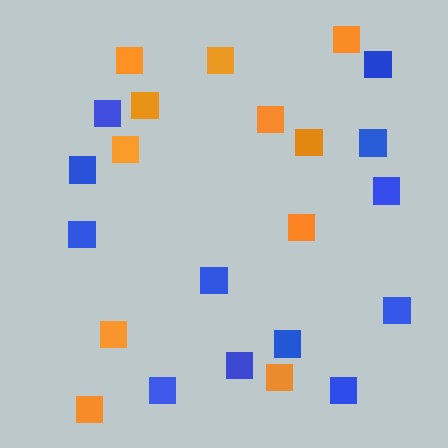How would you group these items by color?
There are 2 groups: one group of blue squares (12) and one group of orange squares (11).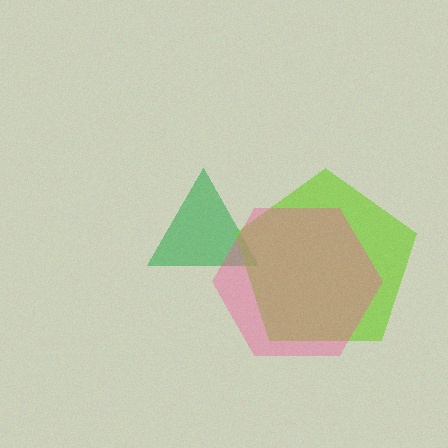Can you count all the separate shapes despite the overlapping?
Yes, there are 3 separate shapes.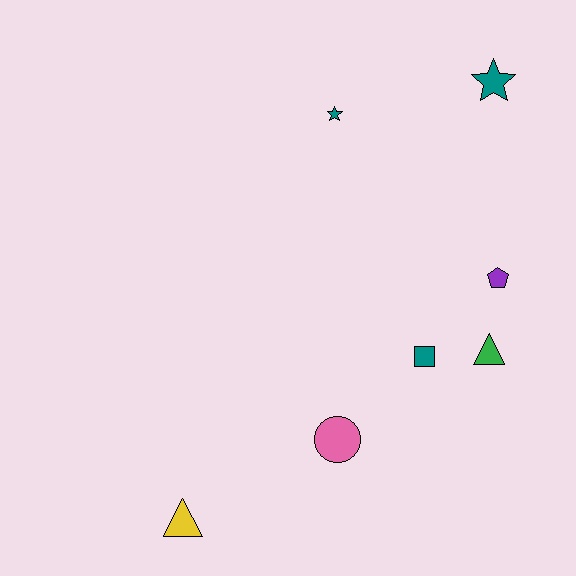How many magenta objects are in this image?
There are no magenta objects.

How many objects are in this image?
There are 7 objects.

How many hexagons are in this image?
There are no hexagons.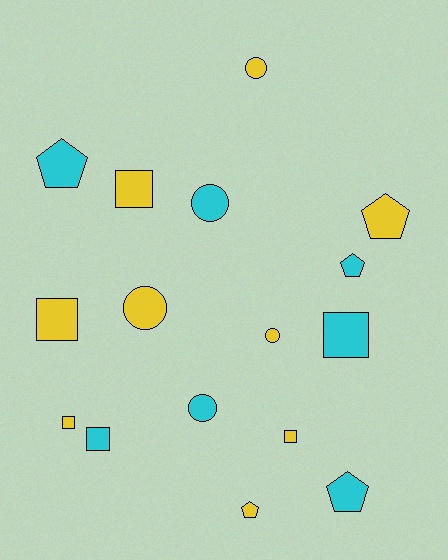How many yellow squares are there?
There are 4 yellow squares.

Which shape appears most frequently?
Square, with 6 objects.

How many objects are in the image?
There are 16 objects.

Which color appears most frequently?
Yellow, with 9 objects.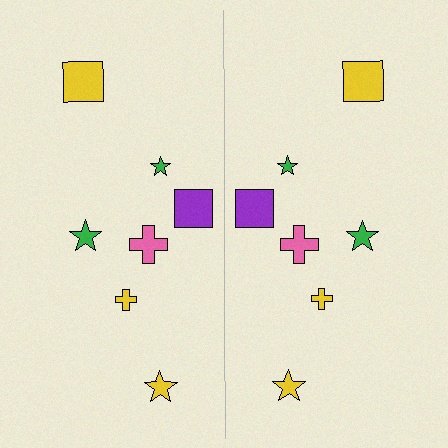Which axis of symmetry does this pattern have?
The pattern has a vertical axis of symmetry running through the center of the image.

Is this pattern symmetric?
Yes, this pattern has bilateral (reflection) symmetry.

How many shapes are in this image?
There are 14 shapes in this image.